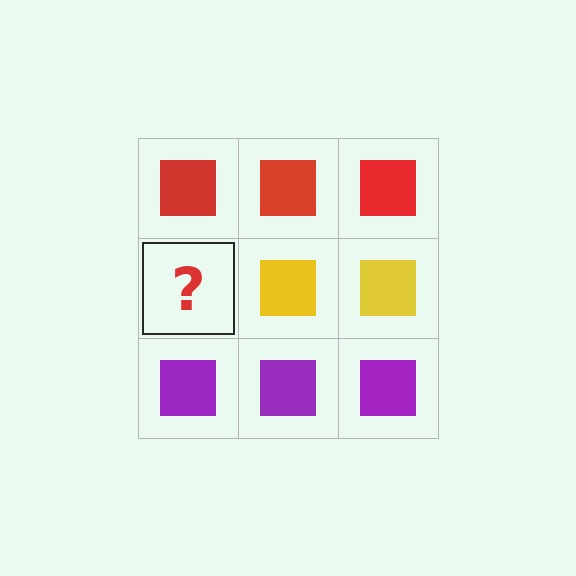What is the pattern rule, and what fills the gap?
The rule is that each row has a consistent color. The gap should be filled with a yellow square.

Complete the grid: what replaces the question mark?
The question mark should be replaced with a yellow square.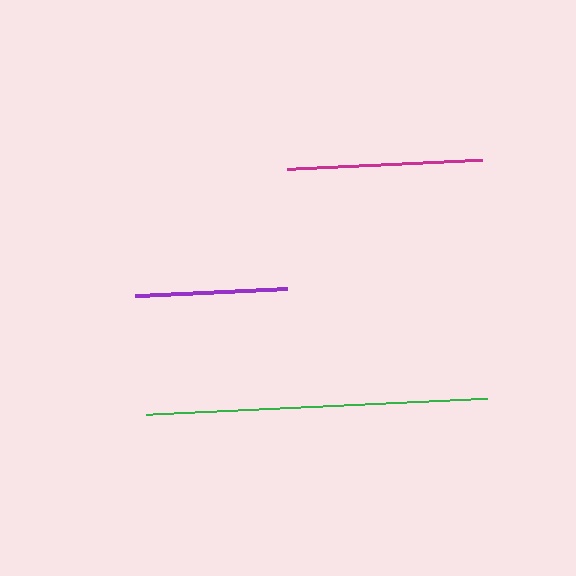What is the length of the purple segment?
The purple segment is approximately 151 pixels long.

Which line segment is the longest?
The green line is the longest at approximately 341 pixels.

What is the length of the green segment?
The green segment is approximately 341 pixels long.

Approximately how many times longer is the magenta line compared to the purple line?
The magenta line is approximately 1.3 times the length of the purple line.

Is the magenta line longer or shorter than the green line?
The green line is longer than the magenta line.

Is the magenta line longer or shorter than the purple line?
The magenta line is longer than the purple line.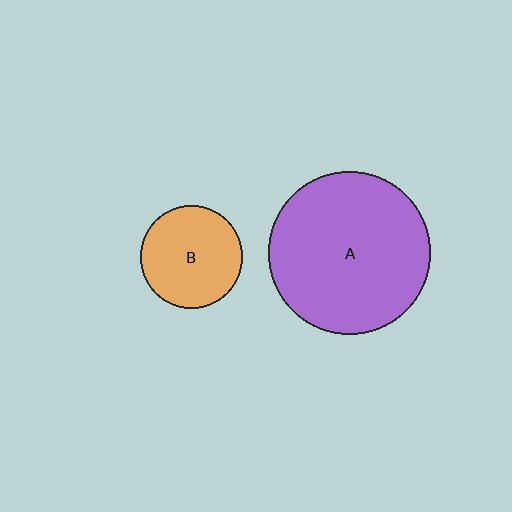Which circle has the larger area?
Circle A (purple).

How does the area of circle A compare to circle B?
Approximately 2.5 times.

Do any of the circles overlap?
No, none of the circles overlap.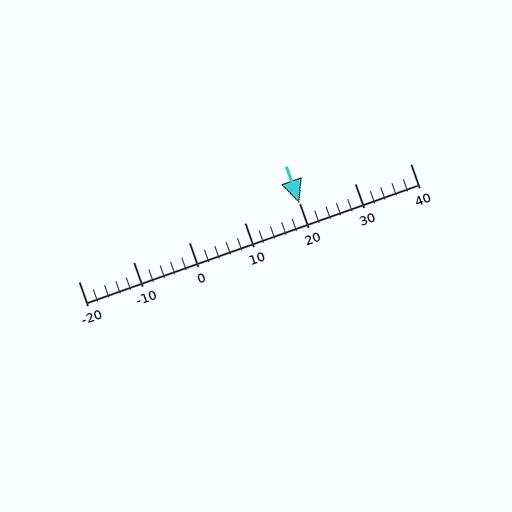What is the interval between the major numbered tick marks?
The major tick marks are spaced 10 units apart.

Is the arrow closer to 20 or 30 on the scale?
The arrow is closer to 20.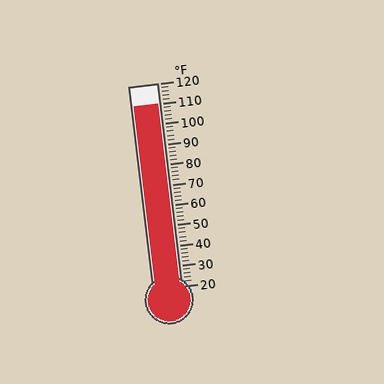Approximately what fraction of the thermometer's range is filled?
The thermometer is filled to approximately 90% of its range.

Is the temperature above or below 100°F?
The temperature is above 100°F.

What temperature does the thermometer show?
The thermometer shows approximately 110°F.